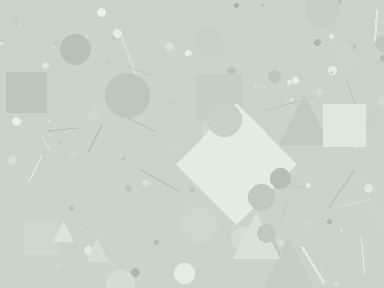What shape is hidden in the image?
A diamond is hidden in the image.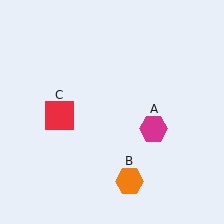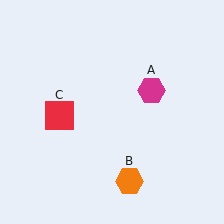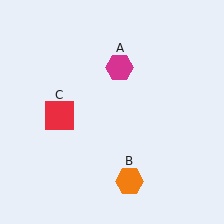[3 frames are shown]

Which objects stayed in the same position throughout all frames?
Orange hexagon (object B) and red square (object C) remained stationary.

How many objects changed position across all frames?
1 object changed position: magenta hexagon (object A).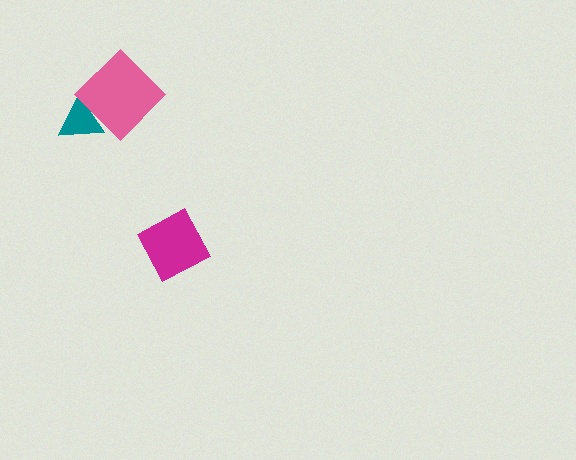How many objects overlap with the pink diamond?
1 object overlaps with the pink diamond.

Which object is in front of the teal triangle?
The pink diamond is in front of the teal triangle.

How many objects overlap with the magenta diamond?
0 objects overlap with the magenta diamond.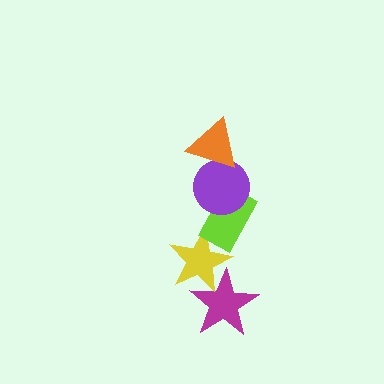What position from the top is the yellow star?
The yellow star is 4th from the top.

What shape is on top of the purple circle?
The orange triangle is on top of the purple circle.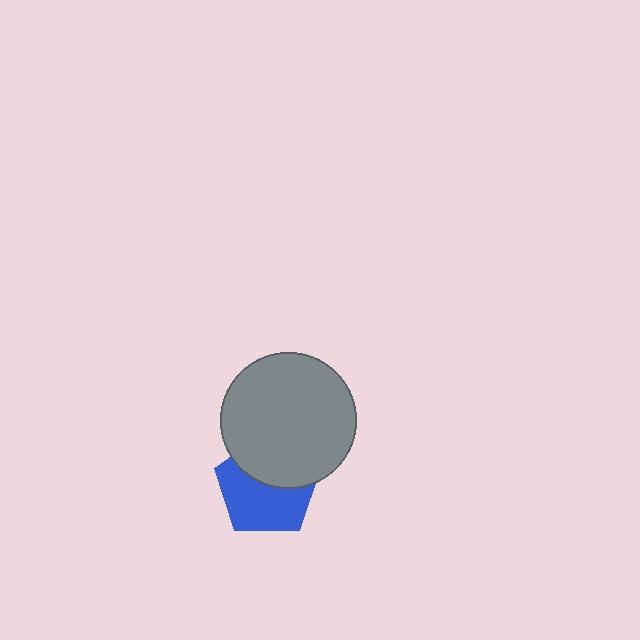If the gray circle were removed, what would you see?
You would see the complete blue pentagon.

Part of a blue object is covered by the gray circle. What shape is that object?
It is a pentagon.